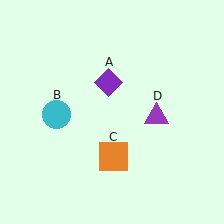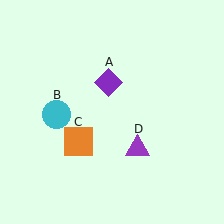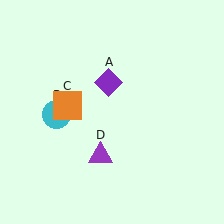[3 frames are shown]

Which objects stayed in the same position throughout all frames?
Purple diamond (object A) and cyan circle (object B) remained stationary.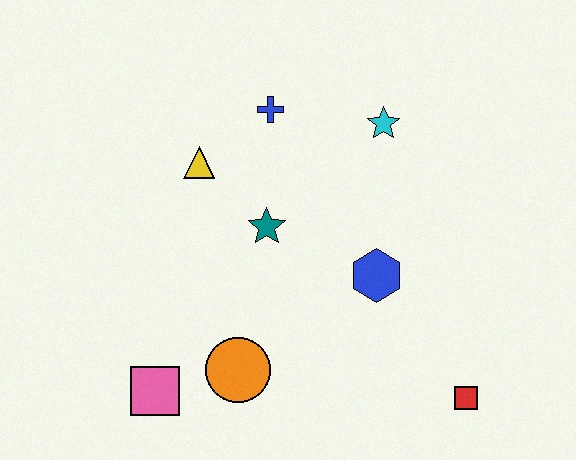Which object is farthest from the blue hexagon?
The pink square is farthest from the blue hexagon.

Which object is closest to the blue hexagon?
The teal star is closest to the blue hexagon.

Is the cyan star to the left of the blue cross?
No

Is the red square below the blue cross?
Yes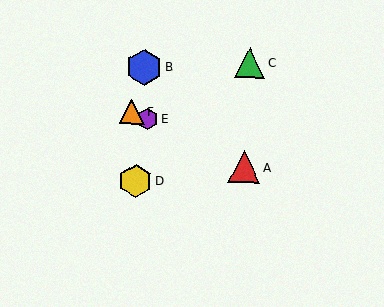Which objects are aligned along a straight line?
Objects A, E, F are aligned along a straight line.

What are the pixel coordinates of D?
Object D is at (135, 181).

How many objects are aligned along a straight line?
3 objects (A, E, F) are aligned along a straight line.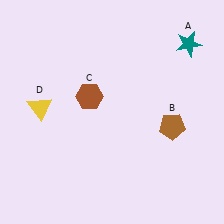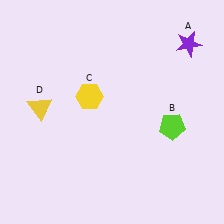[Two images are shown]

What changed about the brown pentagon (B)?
In Image 1, B is brown. In Image 2, it changed to lime.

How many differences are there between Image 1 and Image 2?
There are 3 differences between the two images.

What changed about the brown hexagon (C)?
In Image 1, C is brown. In Image 2, it changed to yellow.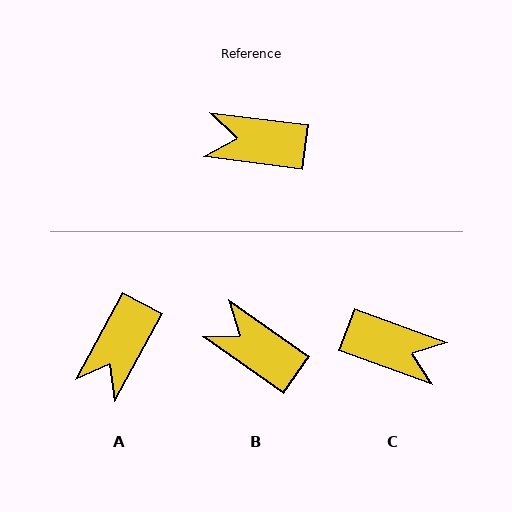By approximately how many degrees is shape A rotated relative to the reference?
Approximately 69 degrees counter-clockwise.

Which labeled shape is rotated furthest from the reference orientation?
C, about 167 degrees away.